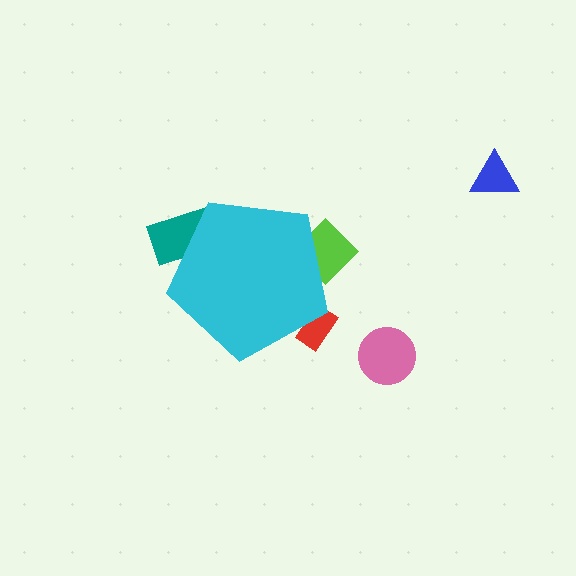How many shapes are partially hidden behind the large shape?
3 shapes are partially hidden.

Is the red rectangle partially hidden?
Yes, the red rectangle is partially hidden behind the cyan pentagon.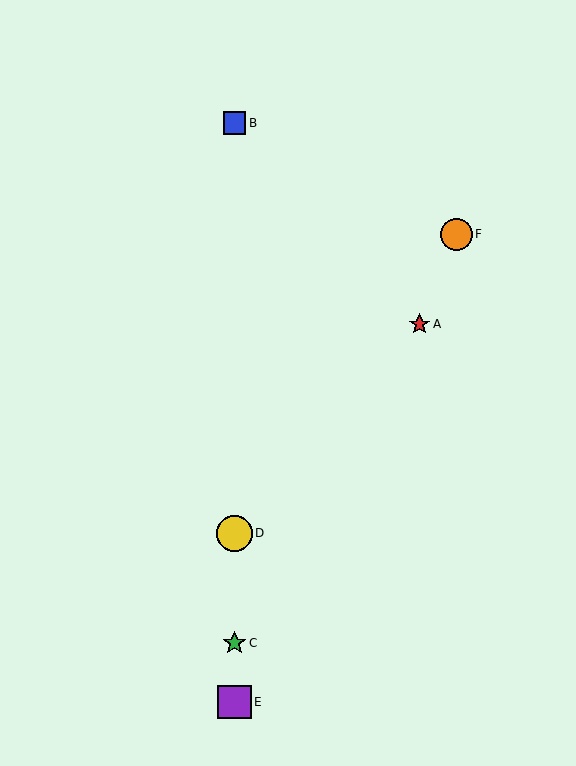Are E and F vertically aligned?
No, E is at x≈234 and F is at x≈456.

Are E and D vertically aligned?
Yes, both are at x≈234.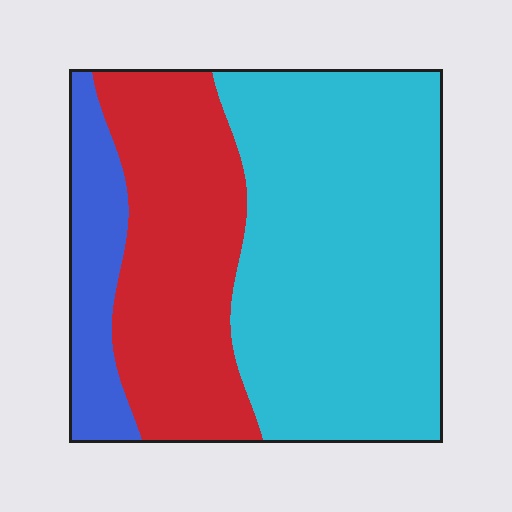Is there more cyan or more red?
Cyan.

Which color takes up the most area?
Cyan, at roughly 55%.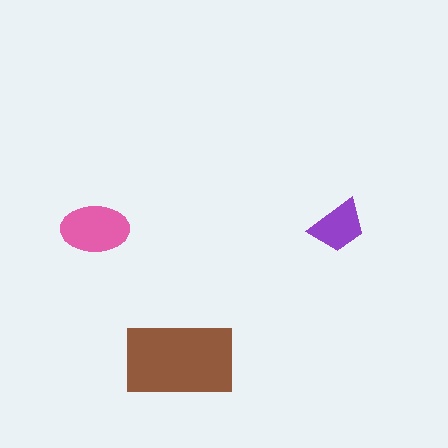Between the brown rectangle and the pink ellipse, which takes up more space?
The brown rectangle.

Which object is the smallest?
The purple trapezoid.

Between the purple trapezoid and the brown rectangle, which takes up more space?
The brown rectangle.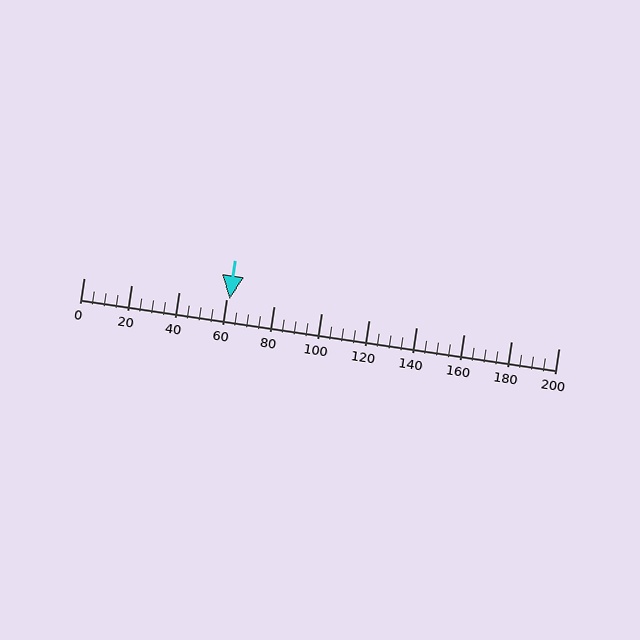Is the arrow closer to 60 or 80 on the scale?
The arrow is closer to 60.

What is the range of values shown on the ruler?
The ruler shows values from 0 to 200.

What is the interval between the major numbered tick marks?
The major tick marks are spaced 20 units apart.